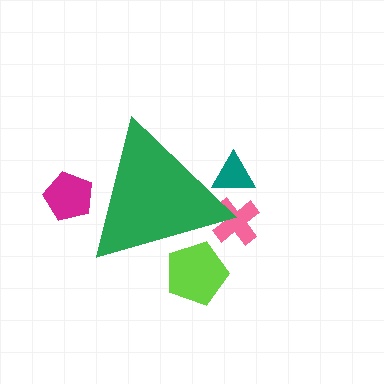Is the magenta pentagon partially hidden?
Yes, the magenta pentagon is partially hidden behind the green triangle.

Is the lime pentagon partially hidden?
Yes, the lime pentagon is partially hidden behind the green triangle.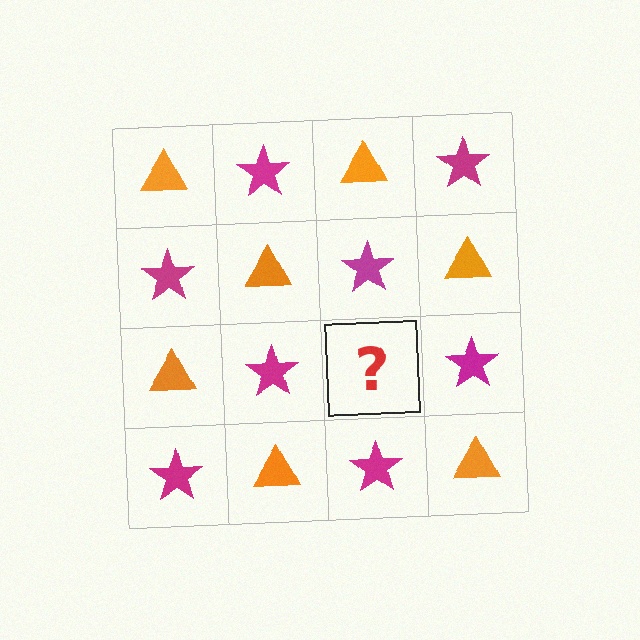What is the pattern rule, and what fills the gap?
The rule is that it alternates orange triangle and magenta star in a checkerboard pattern. The gap should be filled with an orange triangle.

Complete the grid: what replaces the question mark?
The question mark should be replaced with an orange triangle.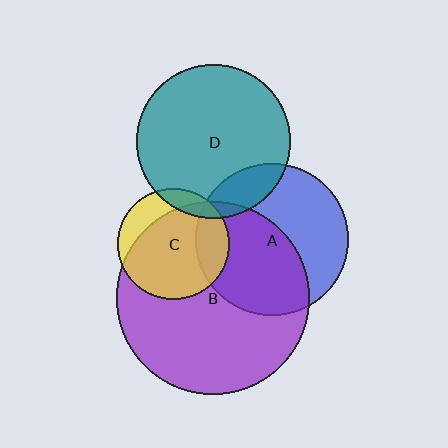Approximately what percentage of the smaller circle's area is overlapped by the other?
Approximately 50%.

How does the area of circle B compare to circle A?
Approximately 1.6 times.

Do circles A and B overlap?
Yes.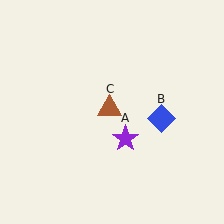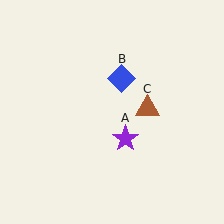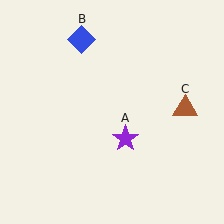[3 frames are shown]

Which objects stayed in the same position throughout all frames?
Purple star (object A) remained stationary.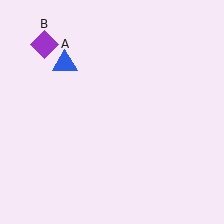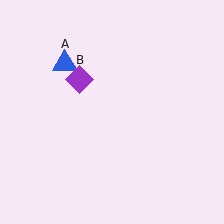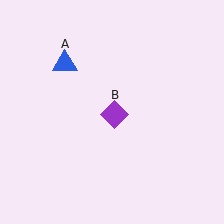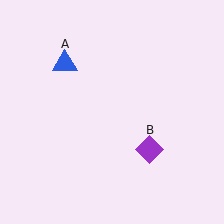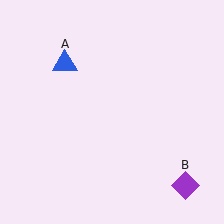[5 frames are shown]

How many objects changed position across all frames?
1 object changed position: purple diamond (object B).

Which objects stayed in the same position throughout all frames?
Blue triangle (object A) remained stationary.